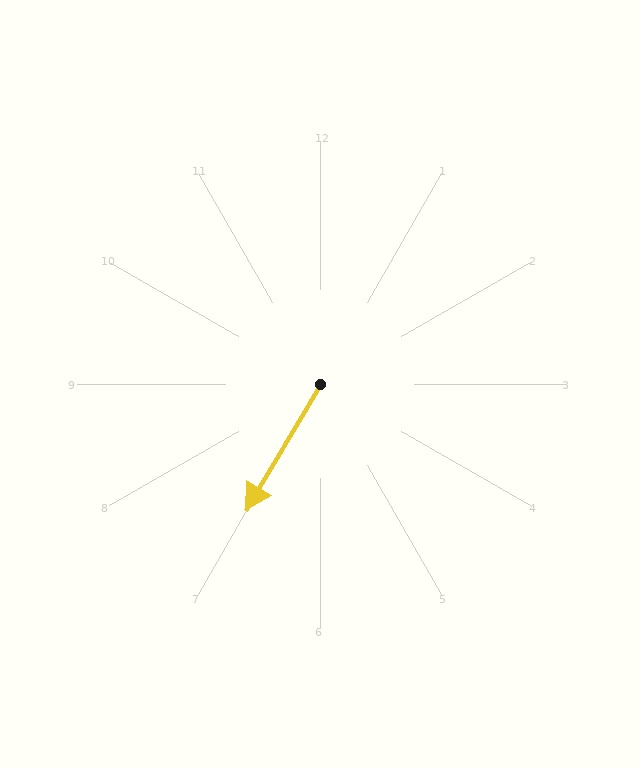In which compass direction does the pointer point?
Southwest.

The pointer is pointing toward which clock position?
Roughly 7 o'clock.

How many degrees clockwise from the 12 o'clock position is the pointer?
Approximately 210 degrees.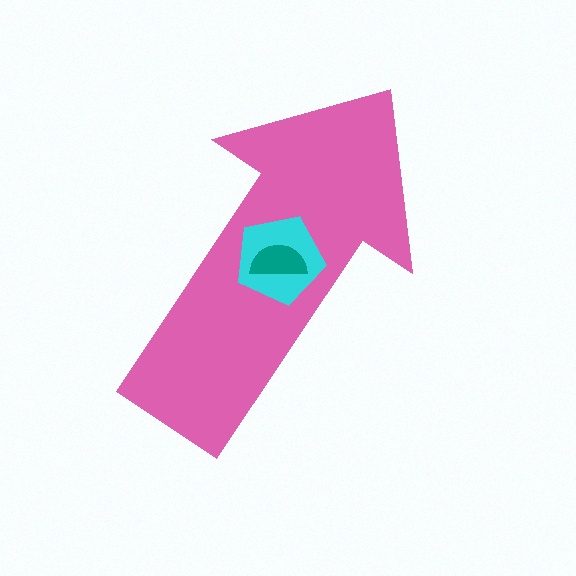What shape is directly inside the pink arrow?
The cyan pentagon.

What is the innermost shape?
The teal semicircle.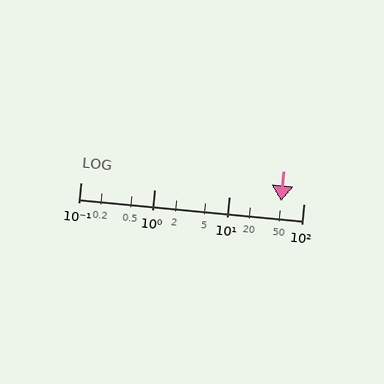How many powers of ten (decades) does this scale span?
The scale spans 3 decades, from 0.1 to 100.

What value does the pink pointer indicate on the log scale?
The pointer indicates approximately 50.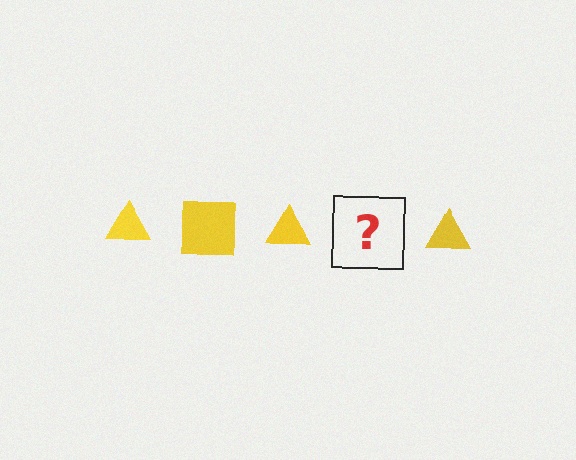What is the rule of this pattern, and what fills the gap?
The rule is that the pattern cycles through triangle, square shapes in yellow. The gap should be filled with a yellow square.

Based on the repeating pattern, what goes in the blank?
The blank should be a yellow square.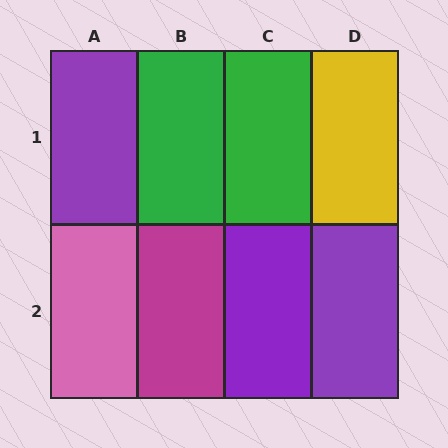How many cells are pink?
1 cell is pink.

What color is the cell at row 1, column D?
Yellow.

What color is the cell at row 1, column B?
Green.